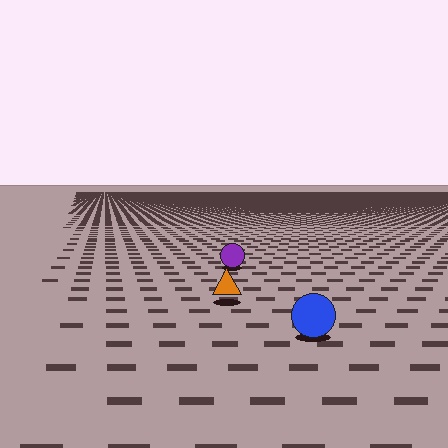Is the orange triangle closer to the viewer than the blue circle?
No. The blue circle is closer — you can tell from the texture gradient: the ground texture is coarser near it.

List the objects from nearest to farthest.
From nearest to farthest: the blue circle, the orange triangle, the purple circle.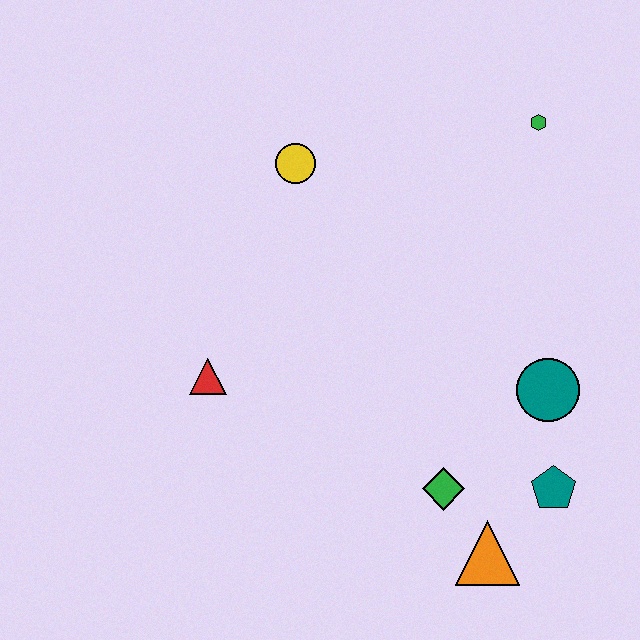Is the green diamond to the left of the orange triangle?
Yes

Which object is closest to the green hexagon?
The yellow circle is closest to the green hexagon.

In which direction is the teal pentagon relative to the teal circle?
The teal pentagon is below the teal circle.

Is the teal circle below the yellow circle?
Yes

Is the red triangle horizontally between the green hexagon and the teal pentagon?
No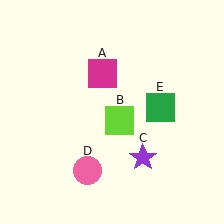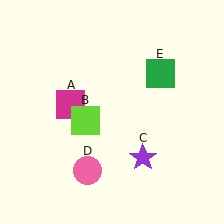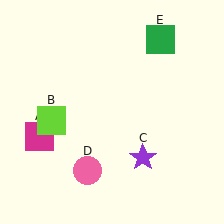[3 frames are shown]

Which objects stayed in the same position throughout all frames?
Purple star (object C) and pink circle (object D) remained stationary.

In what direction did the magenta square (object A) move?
The magenta square (object A) moved down and to the left.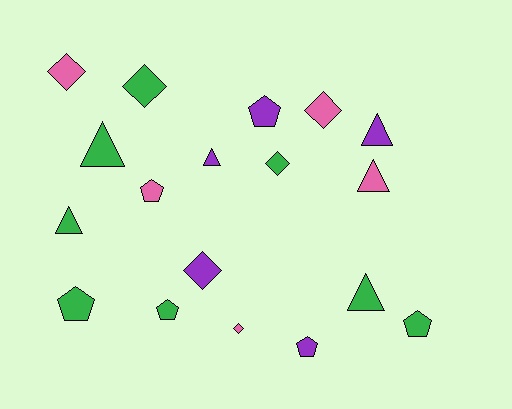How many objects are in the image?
There are 18 objects.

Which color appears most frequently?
Green, with 8 objects.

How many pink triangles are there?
There is 1 pink triangle.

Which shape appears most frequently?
Diamond, with 6 objects.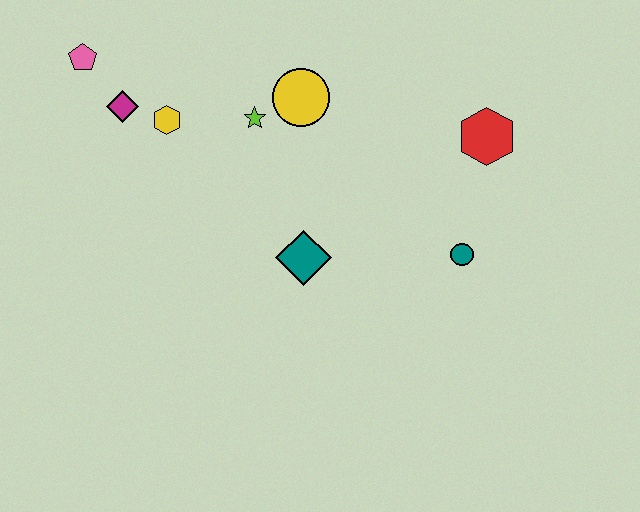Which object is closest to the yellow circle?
The lime star is closest to the yellow circle.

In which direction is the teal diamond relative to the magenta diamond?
The teal diamond is to the right of the magenta diamond.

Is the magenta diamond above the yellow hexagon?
Yes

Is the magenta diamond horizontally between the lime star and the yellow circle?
No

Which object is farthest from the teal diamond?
The pink pentagon is farthest from the teal diamond.